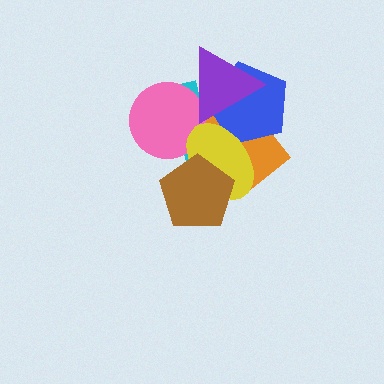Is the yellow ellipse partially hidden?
Yes, it is partially covered by another shape.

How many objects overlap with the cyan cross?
6 objects overlap with the cyan cross.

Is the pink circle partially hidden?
Yes, it is partially covered by another shape.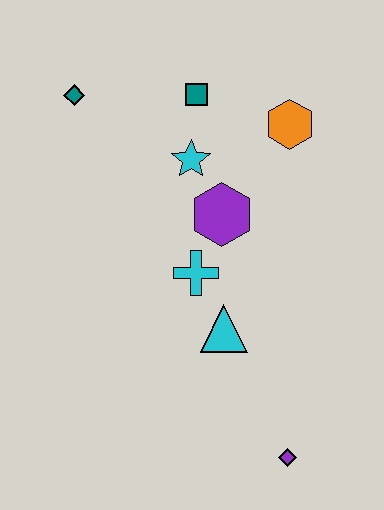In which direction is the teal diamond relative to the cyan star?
The teal diamond is to the left of the cyan star.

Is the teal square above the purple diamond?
Yes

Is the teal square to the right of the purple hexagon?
No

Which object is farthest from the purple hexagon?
The purple diamond is farthest from the purple hexagon.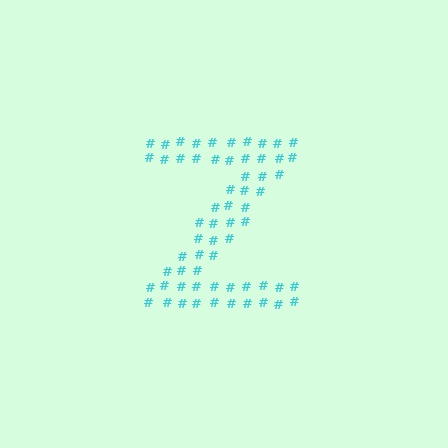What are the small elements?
The small elements are hash symbols.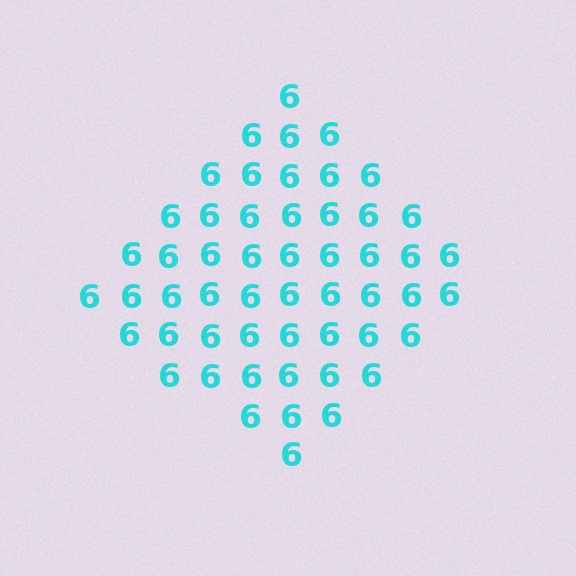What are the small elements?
The small elements are digit 6's.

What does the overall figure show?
The overall figure shows a diamond.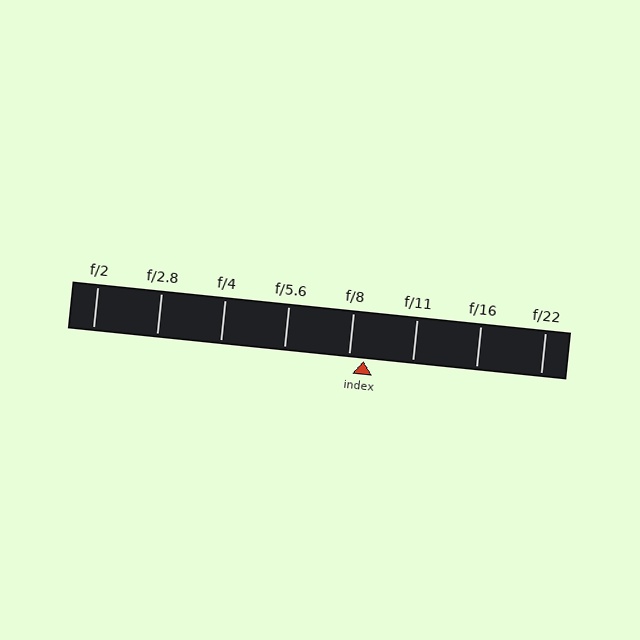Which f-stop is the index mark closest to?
The index mark is closest to f/8.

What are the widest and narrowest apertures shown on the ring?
The widest aperture shown is f/2 and the narrowest is f/22.